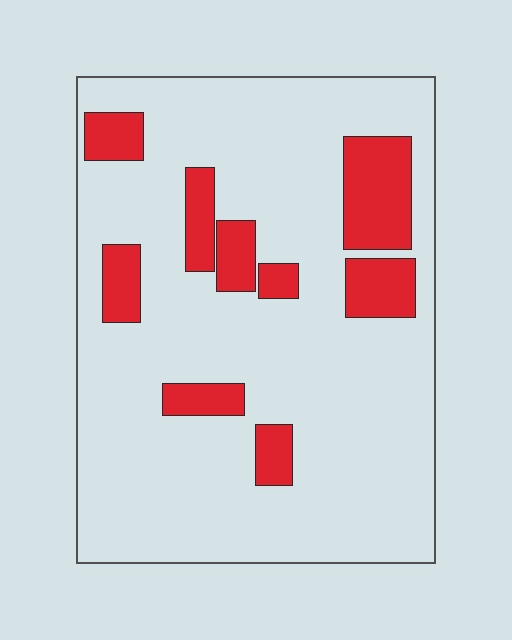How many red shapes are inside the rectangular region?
9.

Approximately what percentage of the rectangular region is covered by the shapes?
Approximately 20%.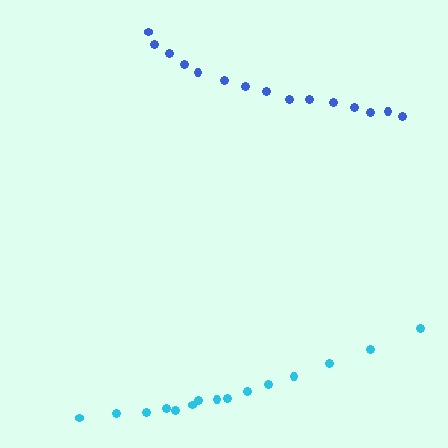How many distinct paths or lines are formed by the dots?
There are 2 distinct paths.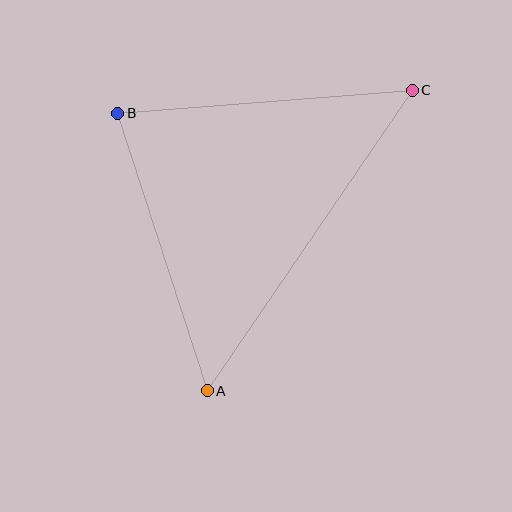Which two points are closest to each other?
Points A and B are closest to each other.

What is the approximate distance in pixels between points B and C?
The distance between B and C is approximately 295 pixels.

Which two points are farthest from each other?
Points A and C are farthest from each other.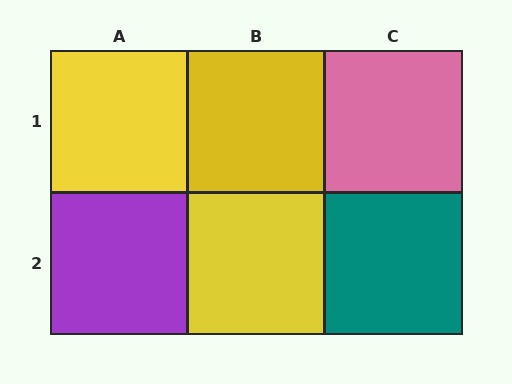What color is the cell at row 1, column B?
Yellow.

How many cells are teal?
1 cell is teal.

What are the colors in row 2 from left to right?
Purple, yellow, teal.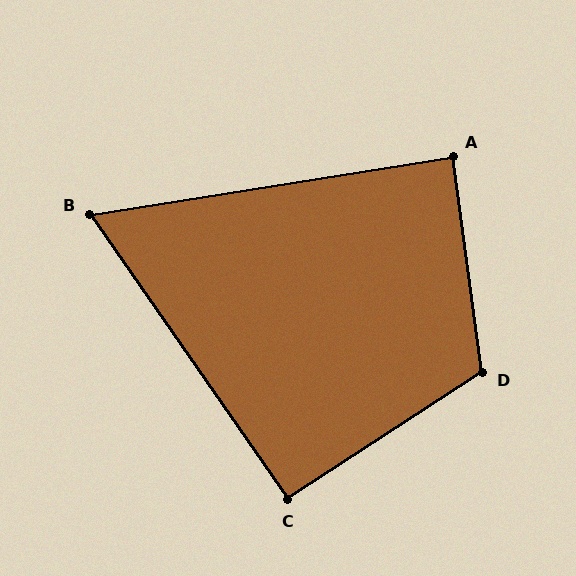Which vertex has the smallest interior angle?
B, at approximately 64 degrees.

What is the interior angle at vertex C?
Approximately 91 degrees (approximately right).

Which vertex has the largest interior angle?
D, at approximately 116 degrees.